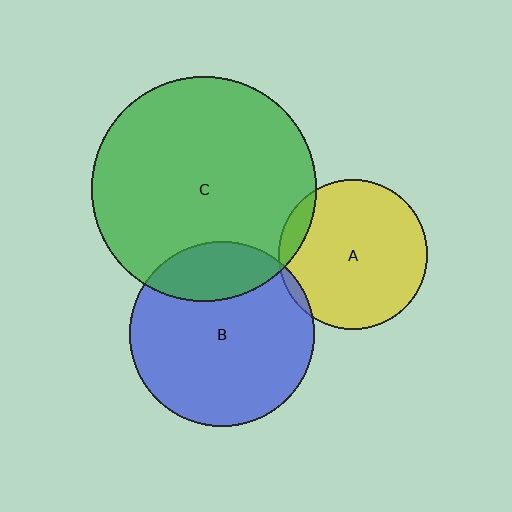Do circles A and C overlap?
Yes.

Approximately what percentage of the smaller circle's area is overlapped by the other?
Approximately 10%.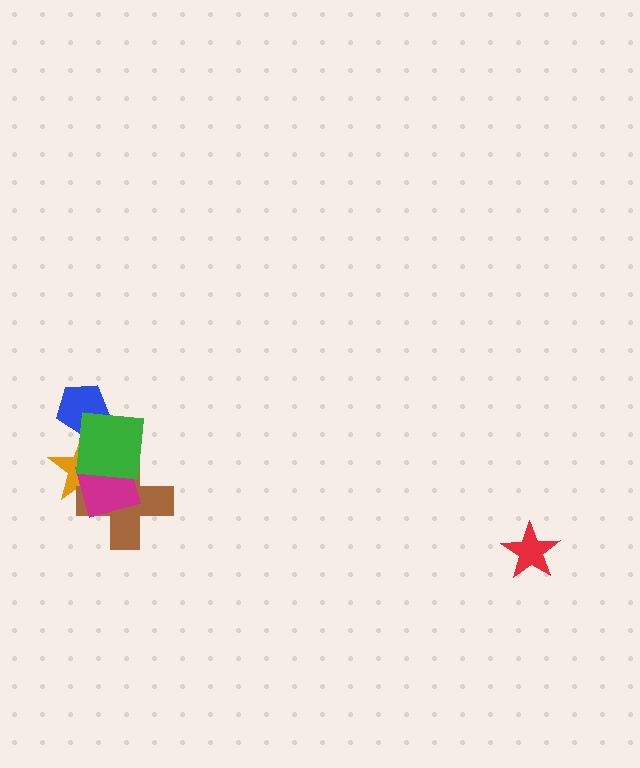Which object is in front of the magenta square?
The green square is in front of the magenta square.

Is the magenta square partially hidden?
Yes, it is partially covered by another shape.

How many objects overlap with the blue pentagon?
1 object overlaps with the blue pentagon.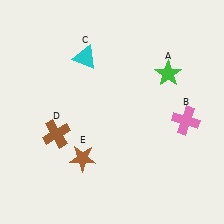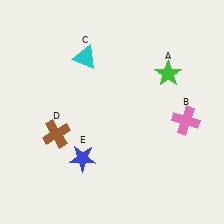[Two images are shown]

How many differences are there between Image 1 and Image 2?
There is 1 difference between the two images.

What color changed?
The star (E) changed from brown in Image 1 to blue in Image 2.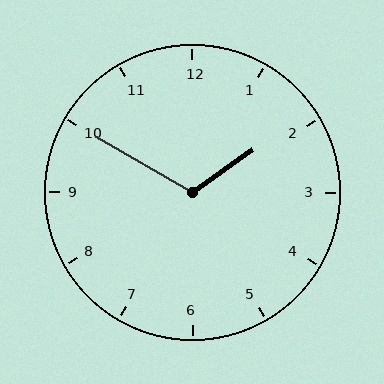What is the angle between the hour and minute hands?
Approximately 115 degrees.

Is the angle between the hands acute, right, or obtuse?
It is obtuse.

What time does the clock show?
1:50.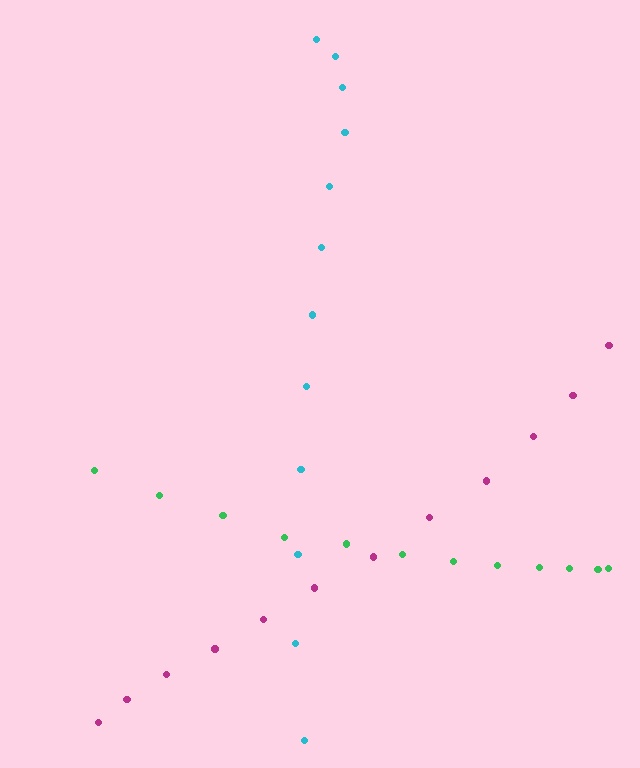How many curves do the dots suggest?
There are 3 distinct paths.